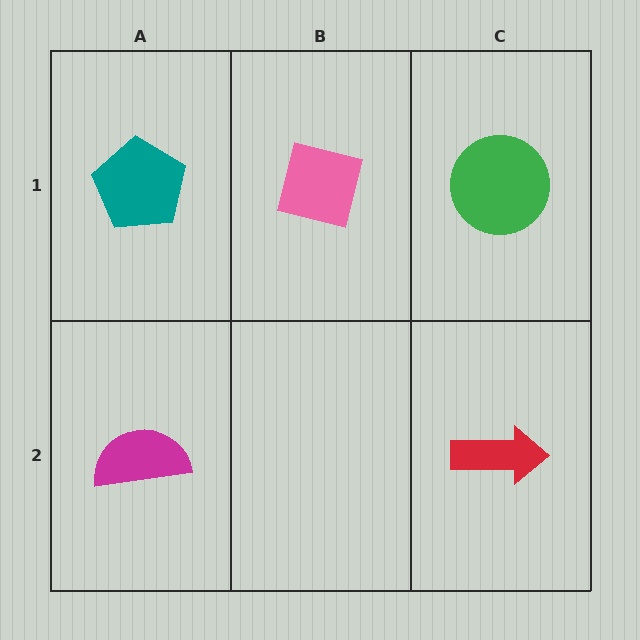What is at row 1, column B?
A pink square.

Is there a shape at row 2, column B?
No, that cell is empty.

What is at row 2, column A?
A magenta semicircle.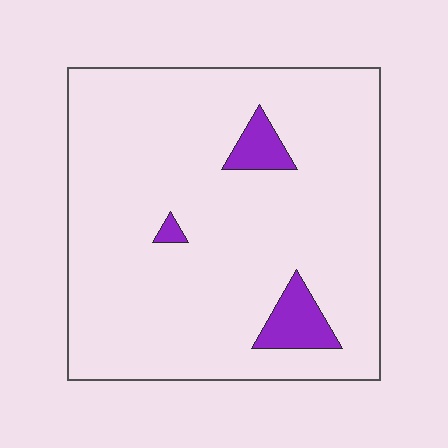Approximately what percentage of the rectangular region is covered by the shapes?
Approximately 5%.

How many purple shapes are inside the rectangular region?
3.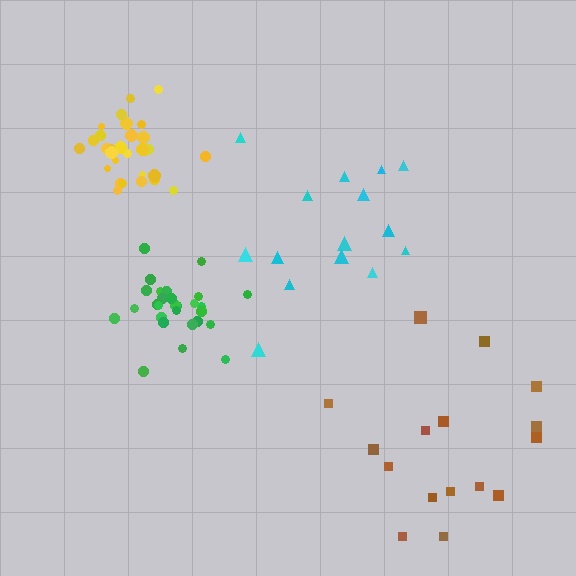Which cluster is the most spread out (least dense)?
Brown.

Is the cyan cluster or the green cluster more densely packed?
Green.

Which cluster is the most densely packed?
Yellow.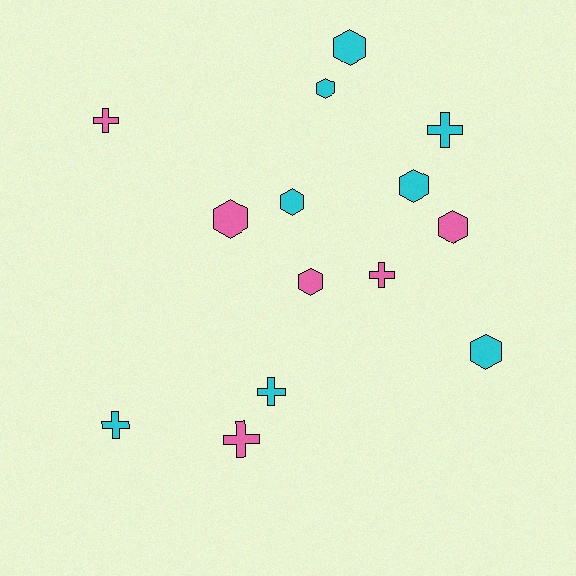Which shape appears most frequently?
Hexagon, with 8 objects.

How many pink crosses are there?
There are 3 pink crosses.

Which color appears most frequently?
Cyan, with 8 objects.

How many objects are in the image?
There are 14 objects.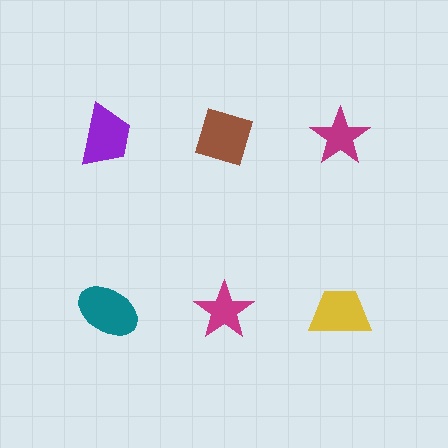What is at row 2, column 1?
A teal ellipse.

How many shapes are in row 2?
3 shapes.